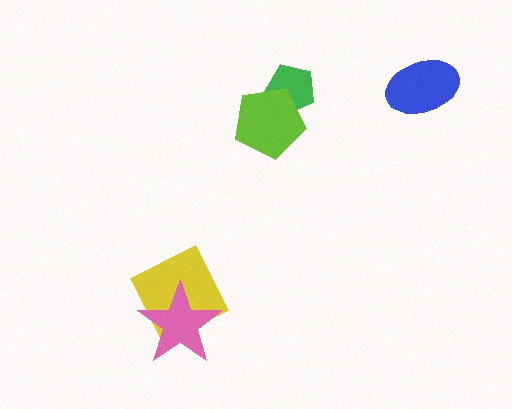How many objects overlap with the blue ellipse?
0 objects overlap with the blue ellipse.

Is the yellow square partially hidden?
Yes, it is partially covered by another shape.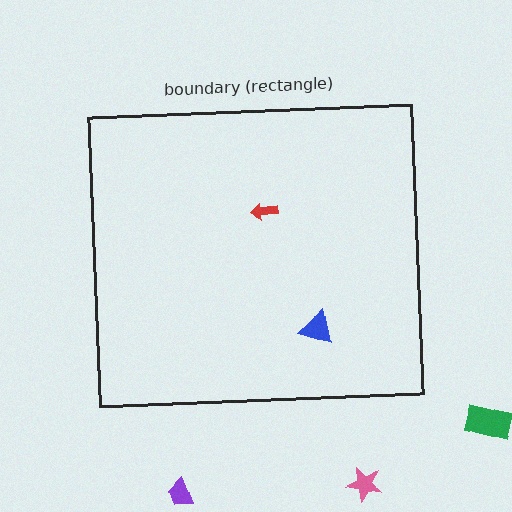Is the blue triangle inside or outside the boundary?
Inside.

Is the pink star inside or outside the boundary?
Outside.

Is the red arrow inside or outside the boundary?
Inside.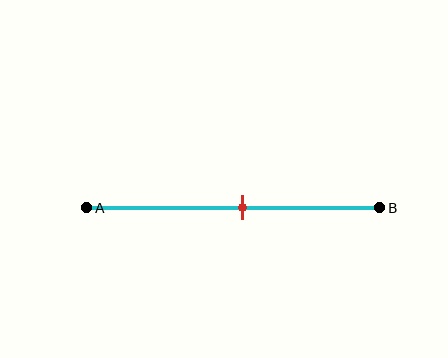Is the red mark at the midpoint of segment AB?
No, the mark is at about 55% from A, not at the 50% midpoint.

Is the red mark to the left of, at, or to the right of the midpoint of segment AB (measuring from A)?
The red mark is to the right of the midpoint of segment AB.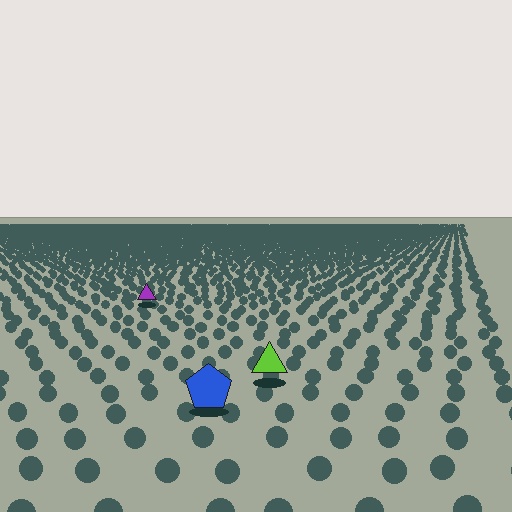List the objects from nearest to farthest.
From nearest to farthest: the blue pentagon, the lime triangle, the purple triangle.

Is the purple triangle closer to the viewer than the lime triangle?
No. The lime triangle is closer — you can tell from the texture gradient: the ground texture is coarser near it.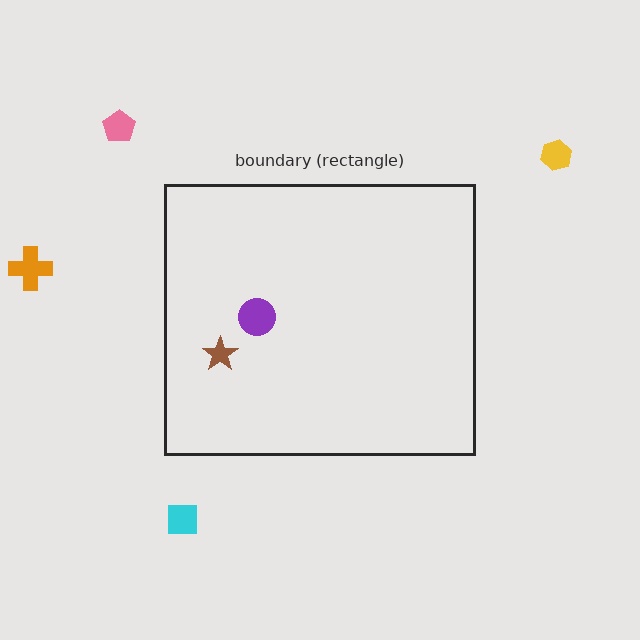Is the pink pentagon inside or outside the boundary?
Outside.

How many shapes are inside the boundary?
2 inside, 4 outside.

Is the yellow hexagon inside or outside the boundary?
Outside.